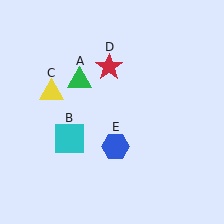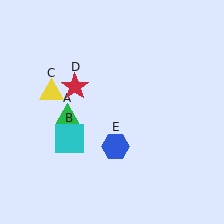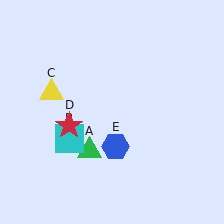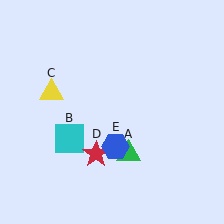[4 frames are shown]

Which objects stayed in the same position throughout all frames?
Cyan square (object B) and yellow triangle (object C) and blue hexagon (object E) remained stationary.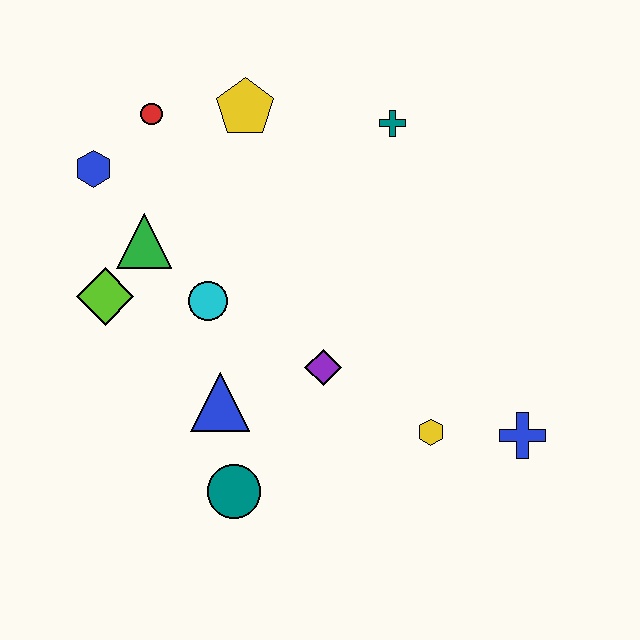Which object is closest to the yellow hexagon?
The blue cross is closest to the yellow hexagon.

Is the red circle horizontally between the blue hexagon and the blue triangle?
Yes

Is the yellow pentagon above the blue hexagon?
Yes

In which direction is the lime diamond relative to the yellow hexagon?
The lime diamond is to the left of the yellow hexagon.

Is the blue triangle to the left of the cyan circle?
No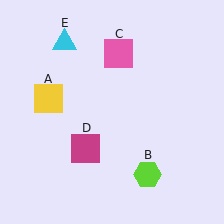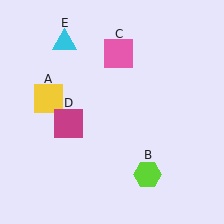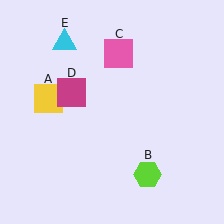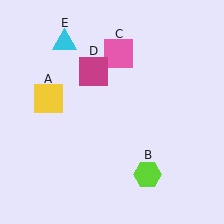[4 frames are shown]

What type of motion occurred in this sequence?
The magenta square (object D) rotated clockwise around the center of the scene.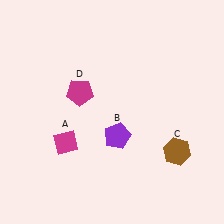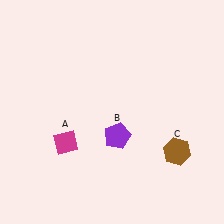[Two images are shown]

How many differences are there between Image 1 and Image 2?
There is 1 difference between the two images.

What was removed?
The magenta pentagon (D) was removed in Image 2.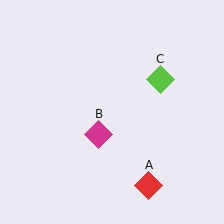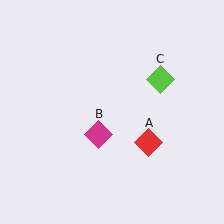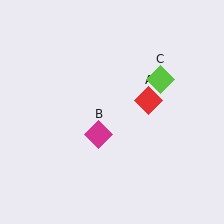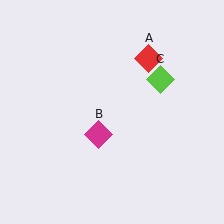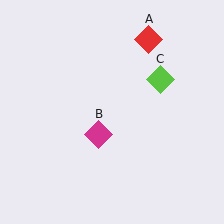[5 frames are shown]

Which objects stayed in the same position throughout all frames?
Magenta diamond (object B) and lime diamond (object C) remained stationary.